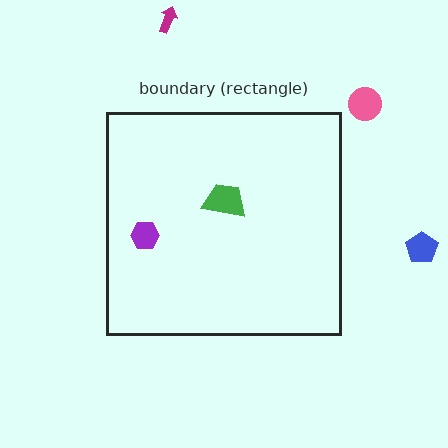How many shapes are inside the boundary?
2 inside, 3 outside.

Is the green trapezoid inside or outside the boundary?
Inside.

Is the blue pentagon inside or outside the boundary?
Outside.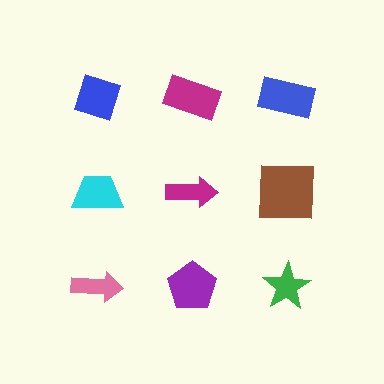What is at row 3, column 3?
A green star.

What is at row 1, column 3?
A blue rectangle.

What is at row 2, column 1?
A cyan trapezoid.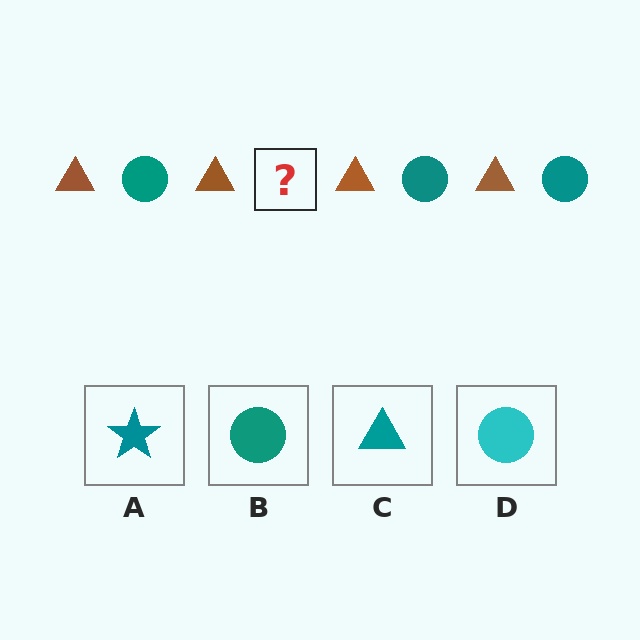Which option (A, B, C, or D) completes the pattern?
B.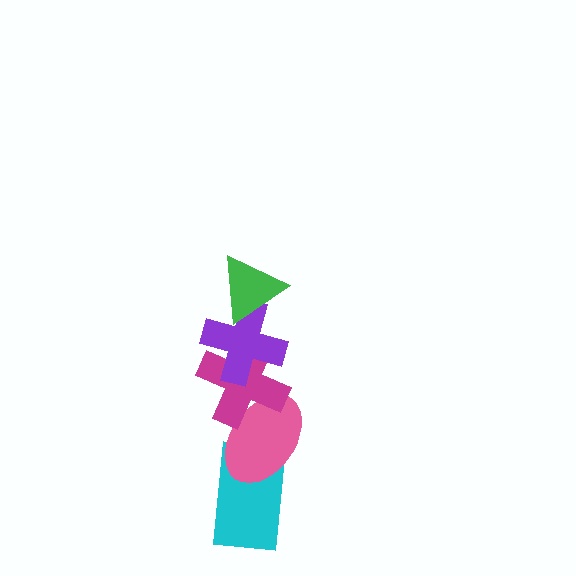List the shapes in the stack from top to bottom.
From top to bottom: the green triangle, the purple cross, the magenta cross, the pink ellipse, the cyan rectangle.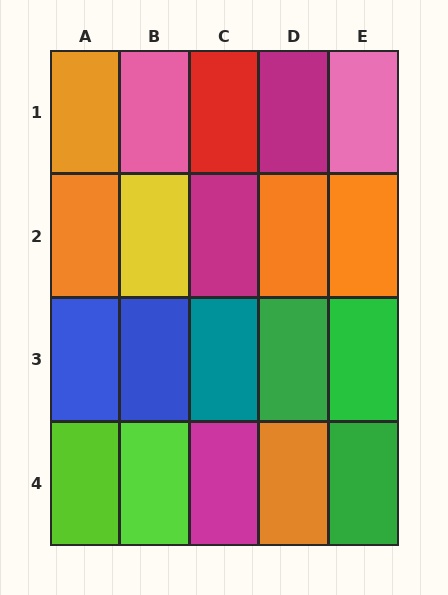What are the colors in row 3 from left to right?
Blue, blue, teal, green, green.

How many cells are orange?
5 cells are orange.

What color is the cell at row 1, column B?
Pink.